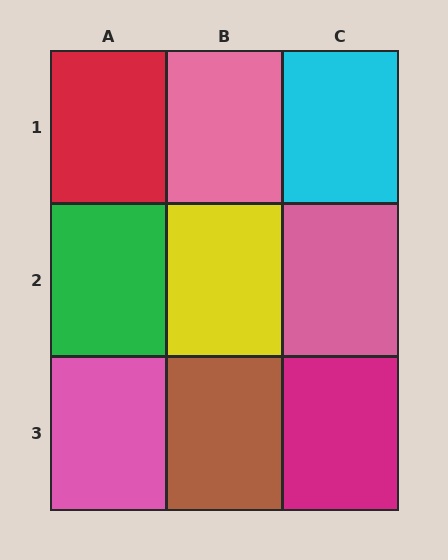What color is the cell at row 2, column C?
Pink.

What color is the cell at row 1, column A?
Red.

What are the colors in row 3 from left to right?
Pink, brown, magenta.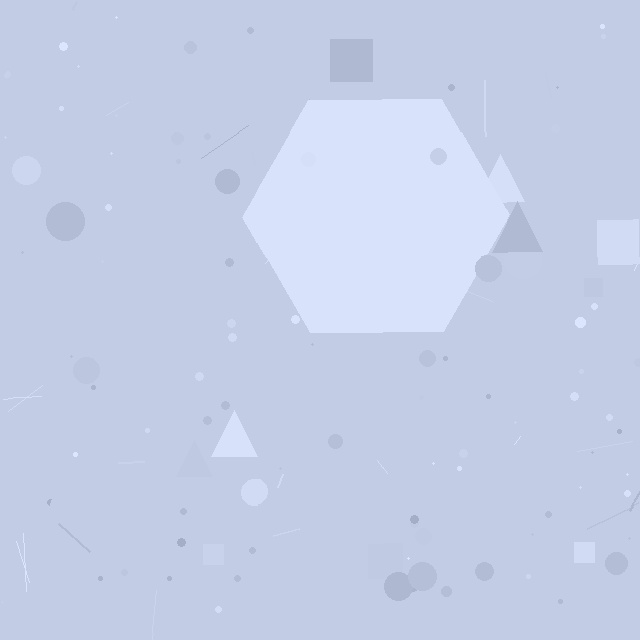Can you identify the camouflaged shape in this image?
The camouflaged shape is a hexagon.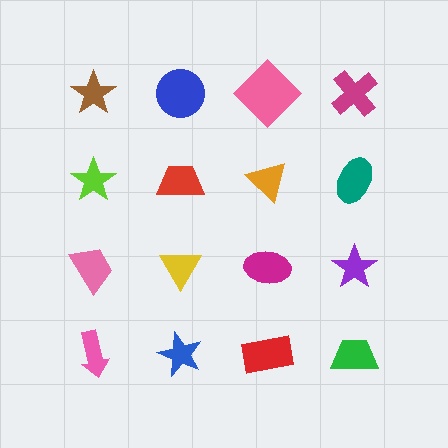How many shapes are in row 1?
4 shapes.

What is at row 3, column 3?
A magenta ellipse.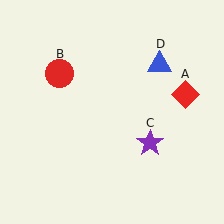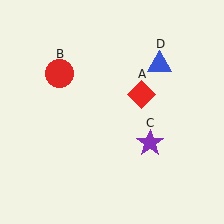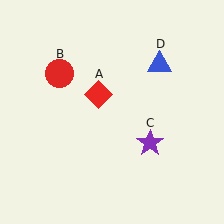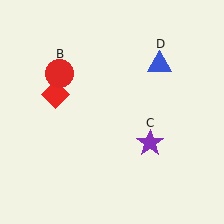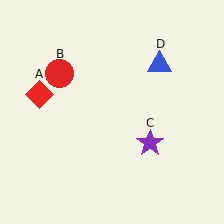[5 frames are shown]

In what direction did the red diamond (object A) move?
The red diamond (object A) moved left.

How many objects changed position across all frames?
1 object changed position: red diamond (object A).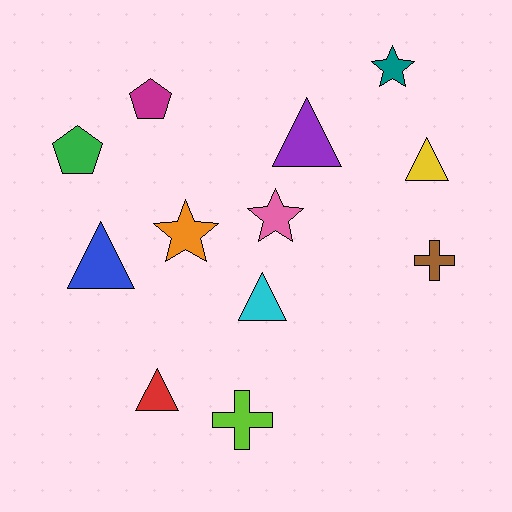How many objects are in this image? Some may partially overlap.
There are 12 objects.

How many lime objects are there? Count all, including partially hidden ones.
There is 1 lime object.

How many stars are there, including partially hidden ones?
There are 3 stars.